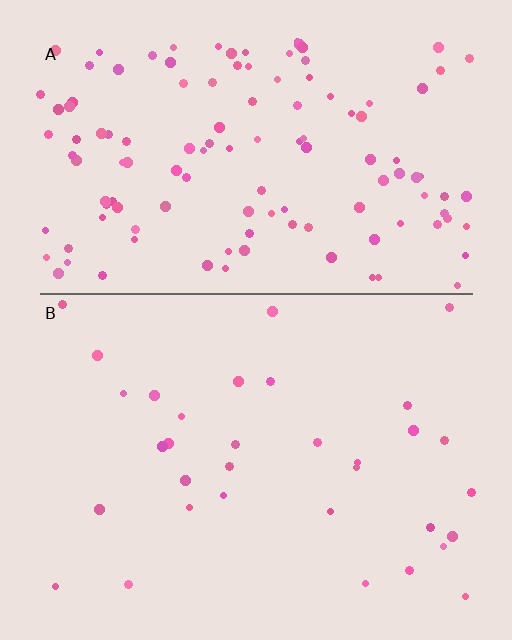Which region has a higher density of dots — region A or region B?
A (the top).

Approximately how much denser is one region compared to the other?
Approximately 3.7× — region A over region B.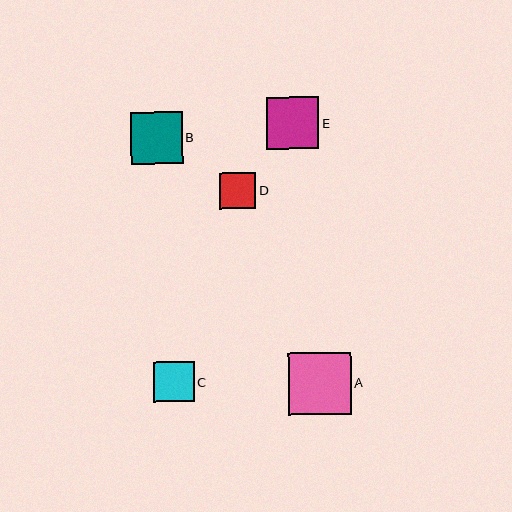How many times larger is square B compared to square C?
Square B is approximately 1.3 times the size of square C.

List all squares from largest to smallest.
From largest to smallest: A, E, B, C, D.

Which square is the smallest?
Square D is the smallest with a size of approximately 36 pixels.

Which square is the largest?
Square A is the largest with a size of approximately 62 pixels.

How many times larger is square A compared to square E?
Square A is approximately 1.2 times the size of square E.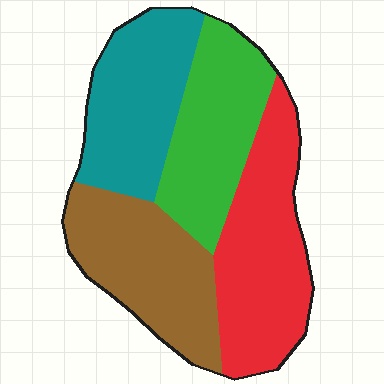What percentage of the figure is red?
Red takes up about one quarter (1/4) of the figure.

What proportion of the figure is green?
Green takes up less than a quarter of the figure.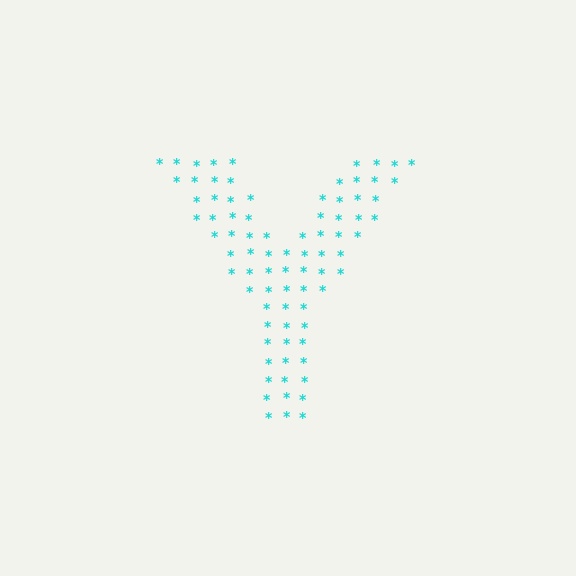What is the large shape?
The large shape is the letter Y.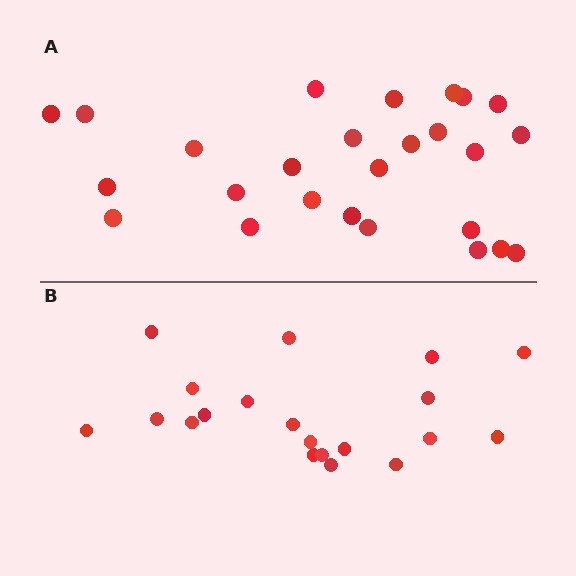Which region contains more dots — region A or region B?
Region A (the top region) has more dots.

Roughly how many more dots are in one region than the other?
Region A has about 6 more dots than region B.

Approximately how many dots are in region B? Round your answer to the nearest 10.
About 20 dots.